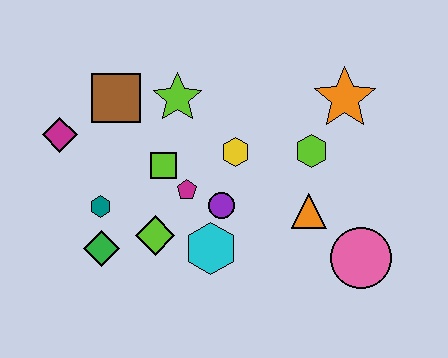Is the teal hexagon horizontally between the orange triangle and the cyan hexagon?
No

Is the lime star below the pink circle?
No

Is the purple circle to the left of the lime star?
No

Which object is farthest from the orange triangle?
The magenta diamond is farthest from the orange triangle.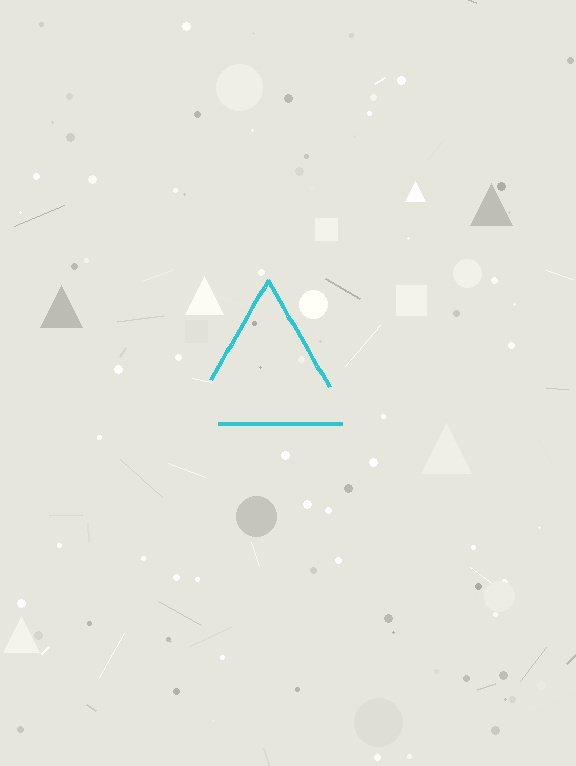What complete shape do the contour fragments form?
The contour fragments form a triangle.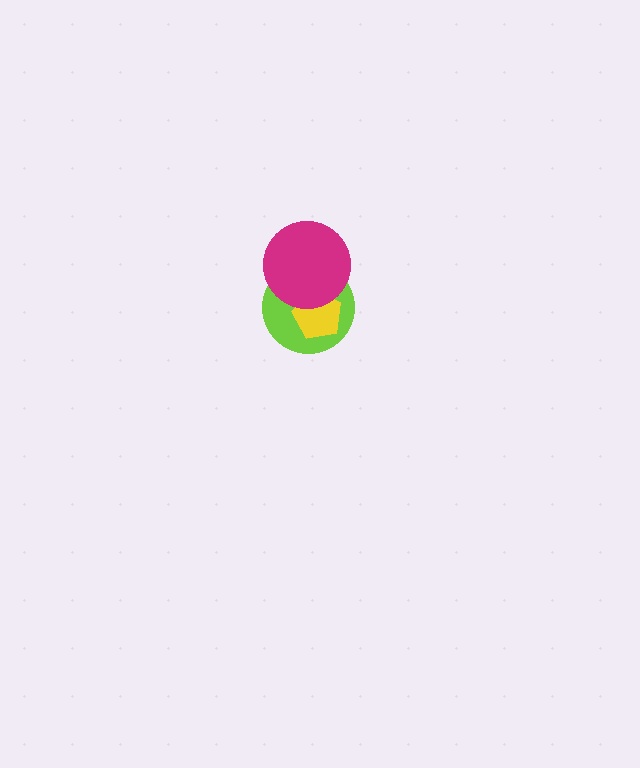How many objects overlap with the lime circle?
2 objects overlap with the lime circle.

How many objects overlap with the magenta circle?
2 objects overlap with the magenta circle.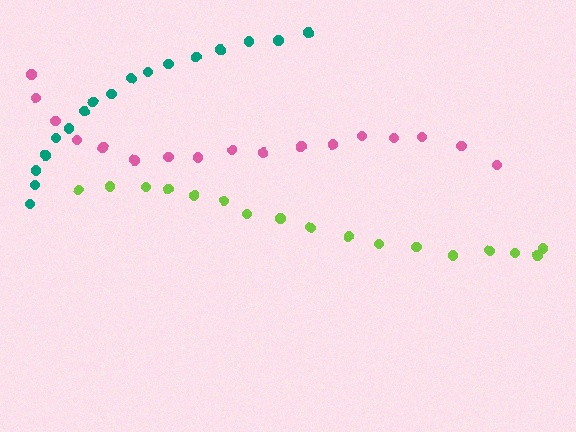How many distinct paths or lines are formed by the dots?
There are 3 distinct paths.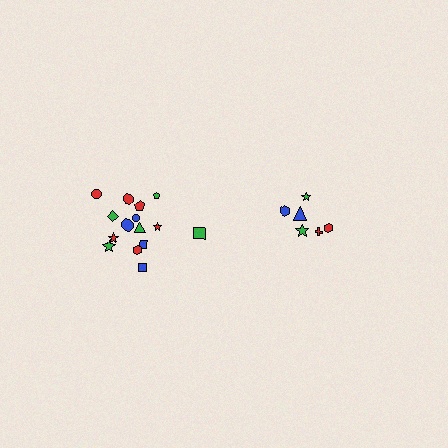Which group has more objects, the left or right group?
The left group.